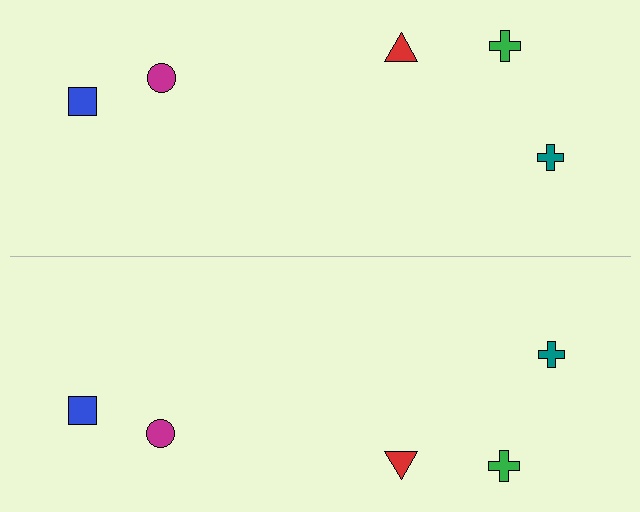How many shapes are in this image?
There are 10 shapes in this image.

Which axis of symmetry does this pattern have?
The pattern has a horizontal axis of symmetry running through the center of the image.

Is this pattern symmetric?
Yes, this pattern has bilateral (reflection) symmetry.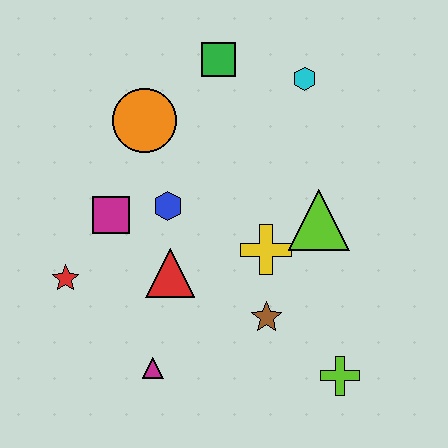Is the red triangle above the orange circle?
No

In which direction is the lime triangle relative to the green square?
The lime triangle is below the green square.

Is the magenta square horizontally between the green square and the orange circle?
No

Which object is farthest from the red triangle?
The cyan hexagon is farthest from the red triangle.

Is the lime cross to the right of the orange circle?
Yes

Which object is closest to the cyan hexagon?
The green square is closest to the cyan hexagon.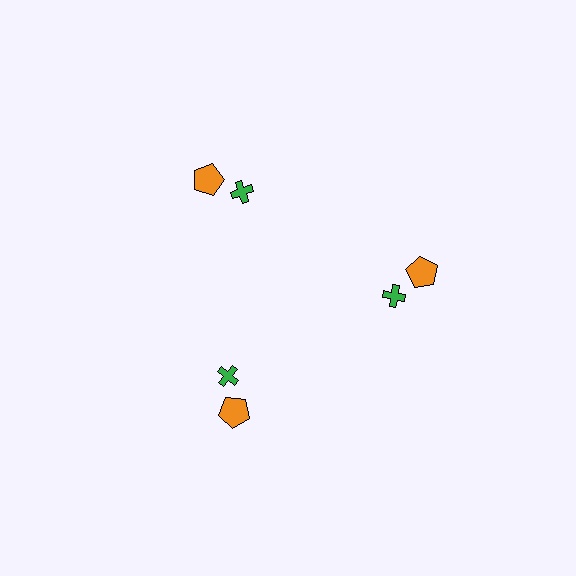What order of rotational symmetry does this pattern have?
This pattern has 3-fold rotational symmetry.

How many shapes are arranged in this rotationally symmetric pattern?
There are 6 shapes, arranged in 3 groups of 2.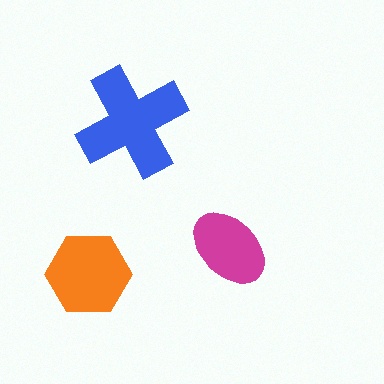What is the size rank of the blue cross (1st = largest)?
1st.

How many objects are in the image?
There are 3 objects in the image.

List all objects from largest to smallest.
The blue cross, the orange hexagon, the magenta ellipse.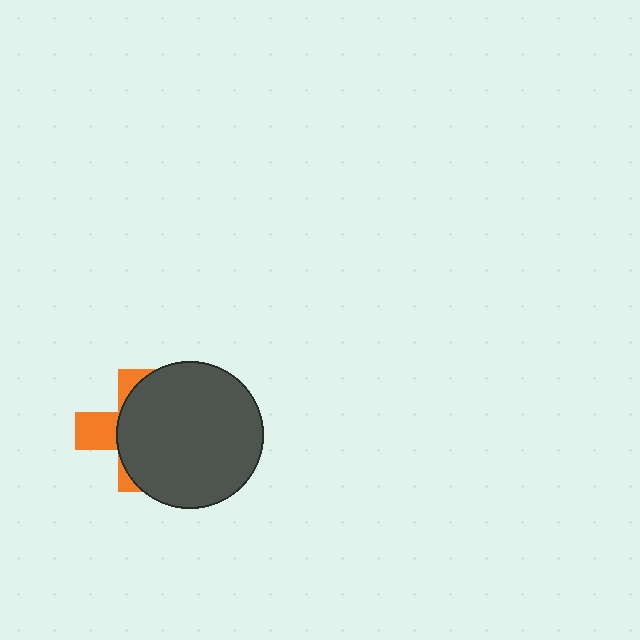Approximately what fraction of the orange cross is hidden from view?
Roughly 67% of the orange cross is hidden behind the dark gray circle.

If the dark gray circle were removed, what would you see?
You would see the complete orange cross.